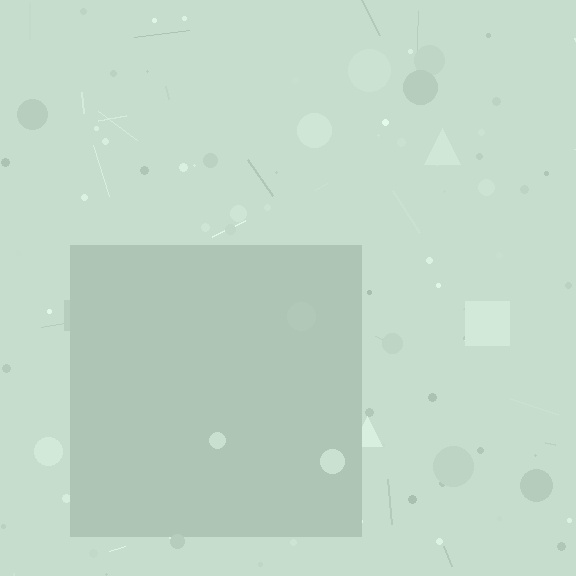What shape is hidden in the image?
A square is hidden in the image.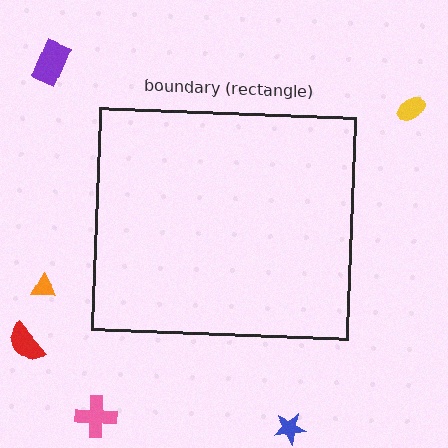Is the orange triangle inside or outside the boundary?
Outside.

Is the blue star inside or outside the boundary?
Outside.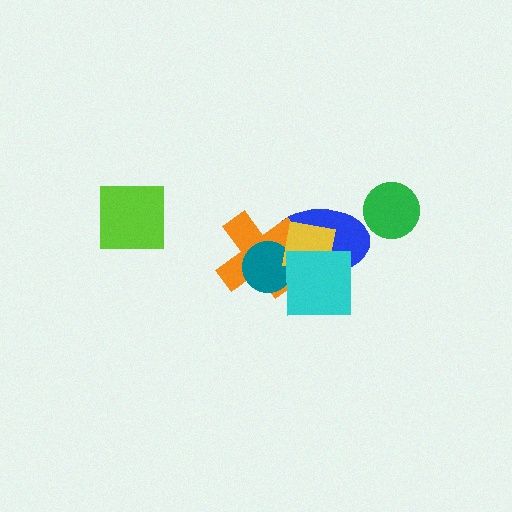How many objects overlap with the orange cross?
4 objects overlap with the orange cross.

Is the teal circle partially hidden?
Yes, it is partially covered by another shape.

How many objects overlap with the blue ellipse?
4 objects overlap with the blue ellipse.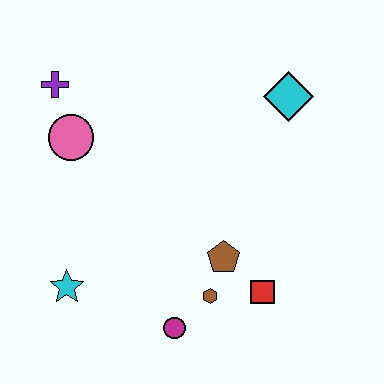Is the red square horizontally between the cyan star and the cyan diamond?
Yes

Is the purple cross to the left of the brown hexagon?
Yes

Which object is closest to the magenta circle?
The brown hexagon is closest to the magenta circle.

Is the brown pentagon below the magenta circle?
No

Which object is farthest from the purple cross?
The red square is farthest from the purple cross.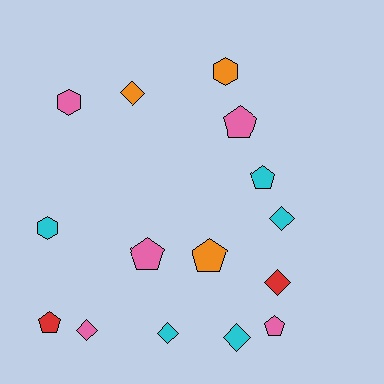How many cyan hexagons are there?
There is 1 cyan hexagon.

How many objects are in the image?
There are 15 objects.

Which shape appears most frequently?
Pentagon, with 6 objects.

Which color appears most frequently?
Pink, with 5 objects.